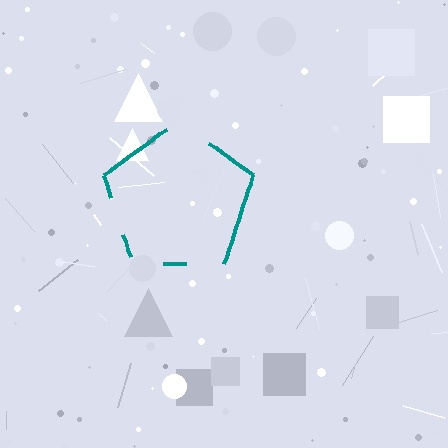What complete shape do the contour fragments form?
The contour fragments form a pentagon.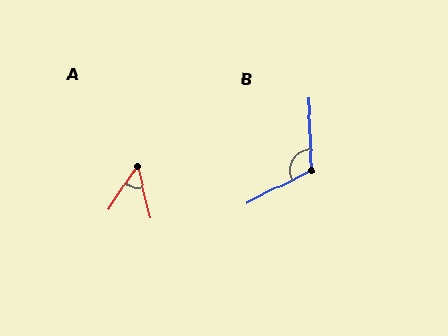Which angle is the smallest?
A, at approximately 48 degrees.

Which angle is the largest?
B, at approximately 114 degrees.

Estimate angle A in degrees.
Approximately 48 degrees.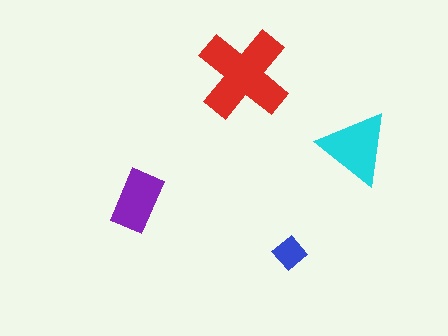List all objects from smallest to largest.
The blue diamond, the purple rectangle, the cyan triangle, the red cross.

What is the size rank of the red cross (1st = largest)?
1st.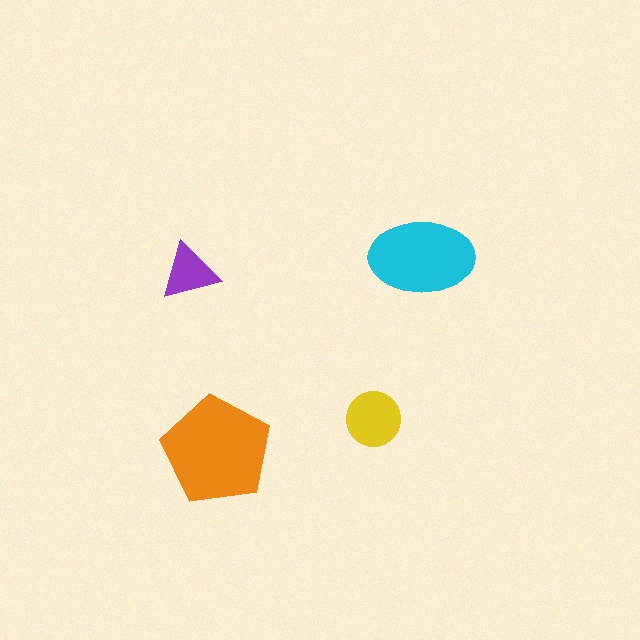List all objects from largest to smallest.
The orange pentagon, the cyan ellipse, the yellow circle, the purple triangle.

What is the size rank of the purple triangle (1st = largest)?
4th.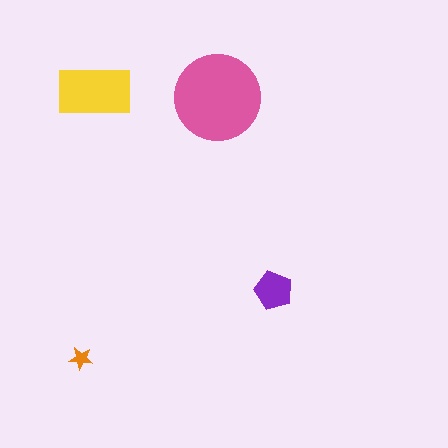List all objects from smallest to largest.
The orange star, the purple pentagon, the yellow rectangle, the pink circle.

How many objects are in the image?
There are 4 objects in the image.